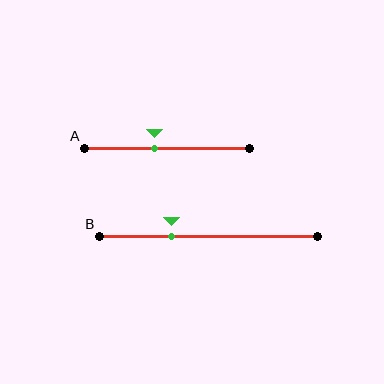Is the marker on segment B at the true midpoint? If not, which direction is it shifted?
No, the marker on segment B is shifted to the left by about 17% of the segment length.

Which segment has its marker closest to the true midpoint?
Segment A has its marker closest to the true midpoint.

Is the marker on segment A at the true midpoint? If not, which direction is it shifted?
No, the marker on segment A is shifted to the left by about 8% of the segment length.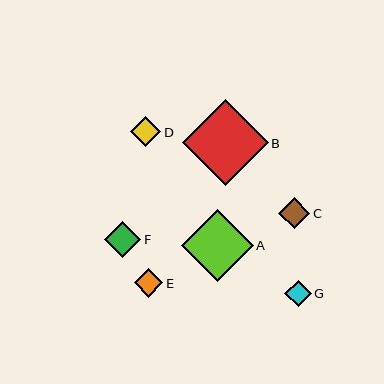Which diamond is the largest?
Diamond B is the largest with a size of approximately 86 pixels.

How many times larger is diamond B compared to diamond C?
Diamond B is approximately 2.7 times the size of diamond C.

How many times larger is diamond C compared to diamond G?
Diamond C is approximately 1.2 times the size of diamond G.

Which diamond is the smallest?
Diamond G is the smallest with a size of approximately 26 pixels.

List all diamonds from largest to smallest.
From largest to smallest: B, A, F, C, D, E, G.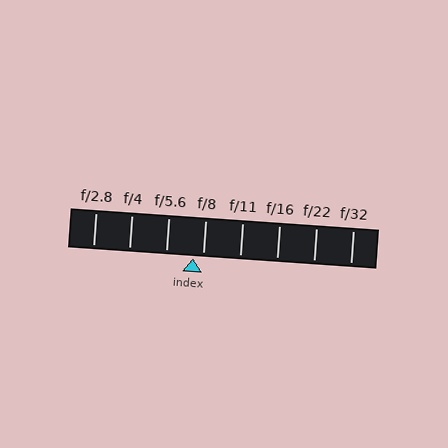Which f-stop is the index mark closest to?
The index mark is closest to f/8.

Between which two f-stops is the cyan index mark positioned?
The index mark is between f/5.6 and f/8.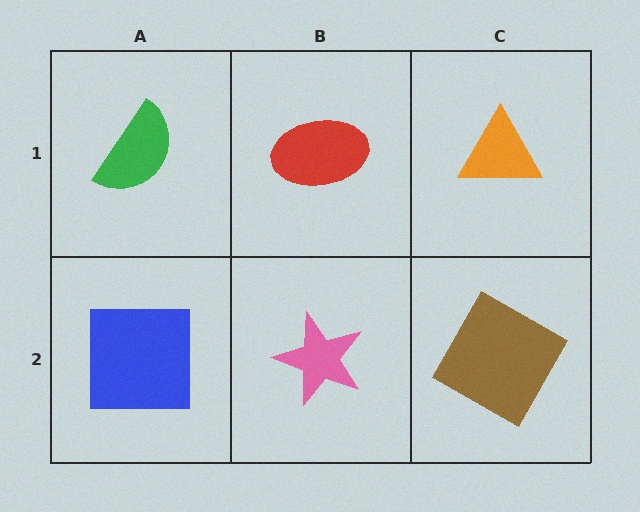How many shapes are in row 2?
3 shapes.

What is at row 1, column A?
A green semicircle.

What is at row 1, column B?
A red ellipse.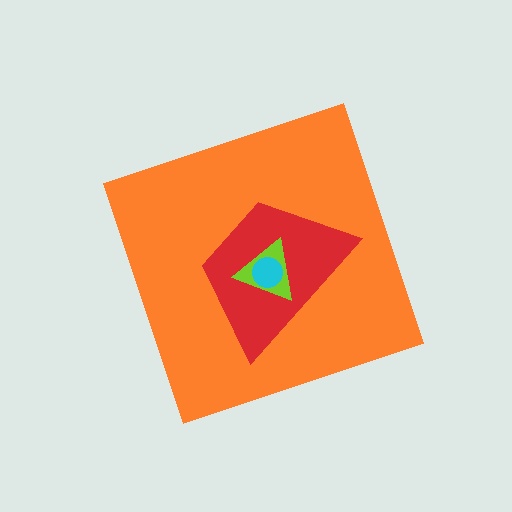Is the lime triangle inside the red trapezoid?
Yes.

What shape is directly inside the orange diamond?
The red trapezoid.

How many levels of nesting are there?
4.